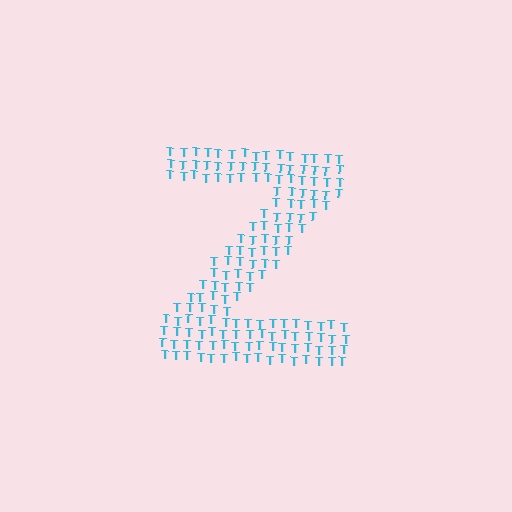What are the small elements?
The small elements are letter T's.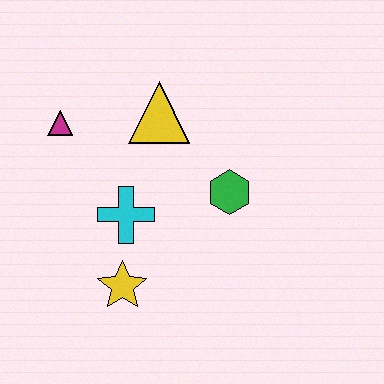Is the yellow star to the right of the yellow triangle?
No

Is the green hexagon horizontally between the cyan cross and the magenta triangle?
No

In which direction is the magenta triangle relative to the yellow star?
The magenta triangle is above the yellow star.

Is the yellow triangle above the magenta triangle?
Yes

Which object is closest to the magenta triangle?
The yellow triangle is closest to the magenta triangle.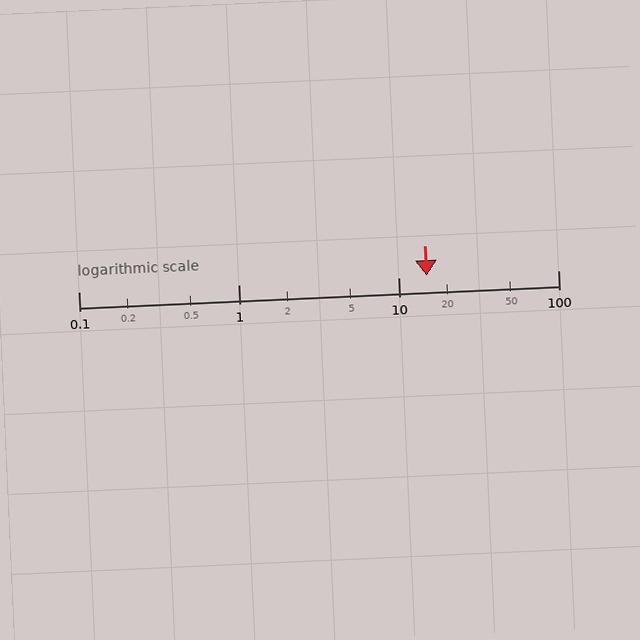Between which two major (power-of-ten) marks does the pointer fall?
The pointer is between 10 and 100.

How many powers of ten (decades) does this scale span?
The scale spans 3 decades, from 0.1 to 100.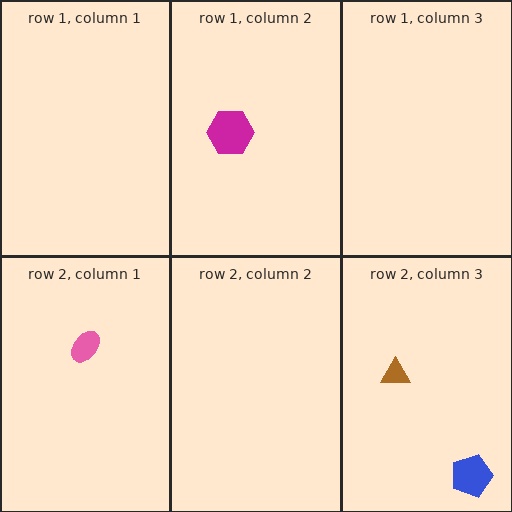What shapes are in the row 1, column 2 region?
The magenta hexagon.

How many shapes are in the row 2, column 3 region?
2.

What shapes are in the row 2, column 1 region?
The pink ellipse.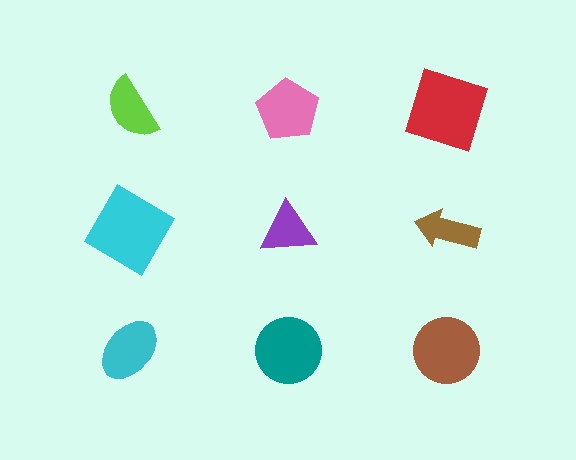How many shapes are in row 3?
3 shapes.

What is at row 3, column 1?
A cyan ellipse.